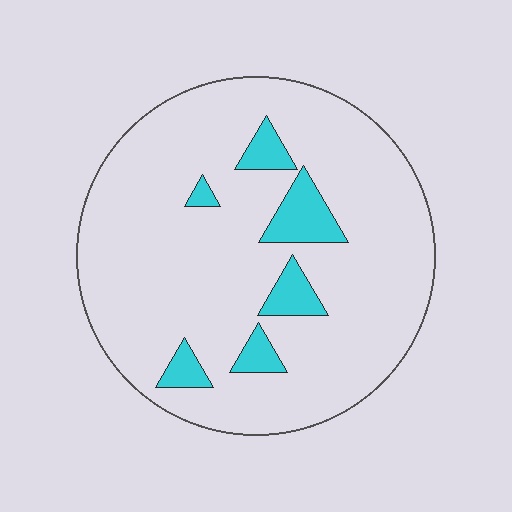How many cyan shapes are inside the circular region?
6.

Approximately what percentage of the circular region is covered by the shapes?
Approximately 10%.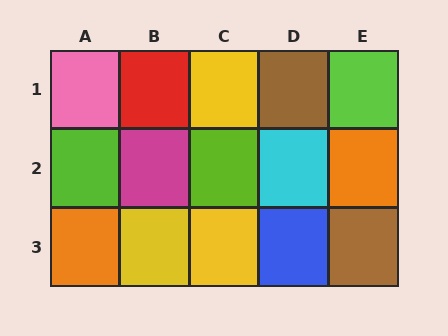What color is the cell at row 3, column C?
Yellow.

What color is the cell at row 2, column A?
Lime.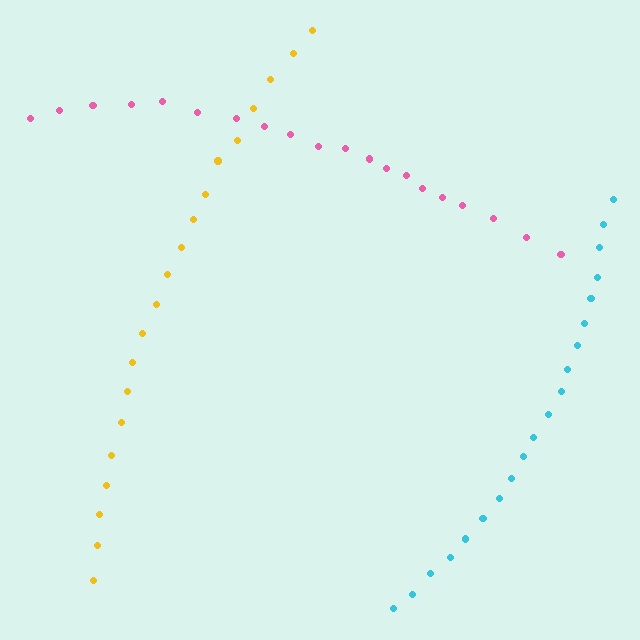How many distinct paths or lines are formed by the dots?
There are 3 distinct paths.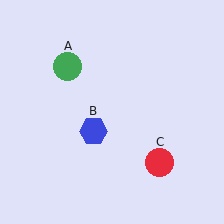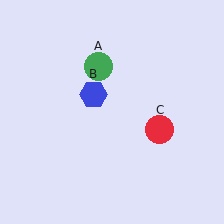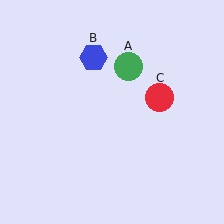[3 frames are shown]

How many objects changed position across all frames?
3 objects changed position: green circle (object A), blue hexagon (object B), red circle (object C).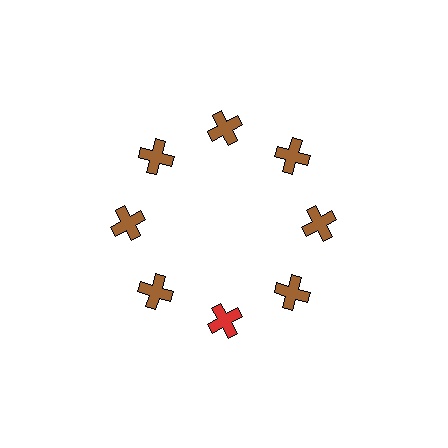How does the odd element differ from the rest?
It has a different color: red instead of brown.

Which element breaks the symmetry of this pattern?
The red cross at roughly the 6 o'clock position breaks the symmetry. All other shapes are brown crosses.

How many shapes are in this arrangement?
There are 8 shapes arranged in a ring pattern.